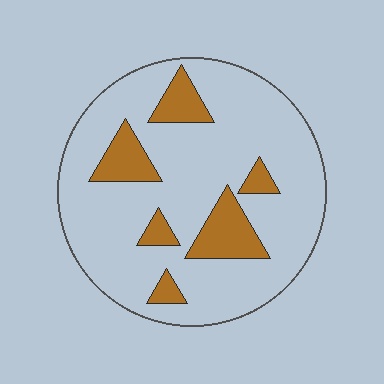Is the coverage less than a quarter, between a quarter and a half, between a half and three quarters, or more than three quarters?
Less than a quarter.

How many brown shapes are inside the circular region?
6.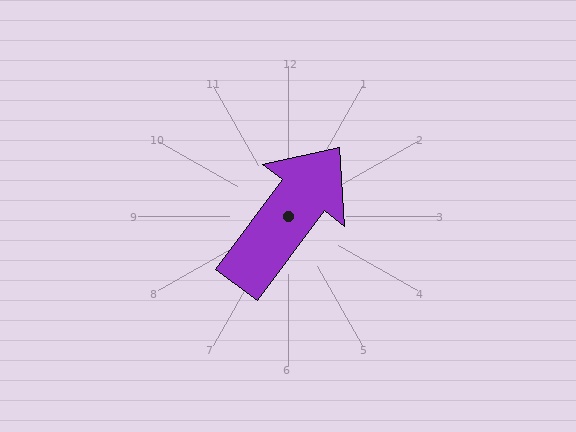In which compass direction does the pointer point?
Northeast.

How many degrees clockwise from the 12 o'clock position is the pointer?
Approximately 37 degrees.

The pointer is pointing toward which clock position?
Roughly 1 o'clock.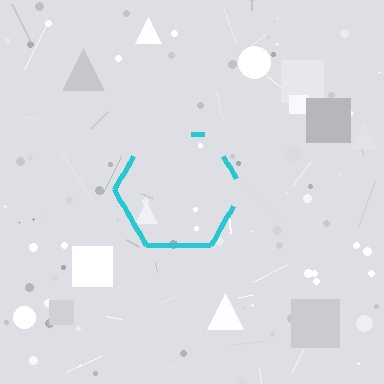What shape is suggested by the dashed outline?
The dashed outline suggests a hexagon.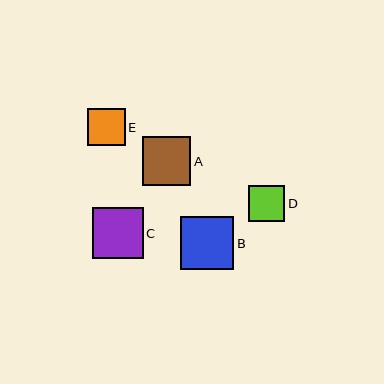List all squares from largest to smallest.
From largest to smallest: B, C, A, E, D.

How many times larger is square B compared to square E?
Square B is approximately 1.4 times the size of square E.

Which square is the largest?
Square B is the largest with a size of approximately 53 pixels.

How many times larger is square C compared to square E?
Square C is approximately 1.4 times the size of square E.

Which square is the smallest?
Square D is the smallest with a size of approximately 36 pixels.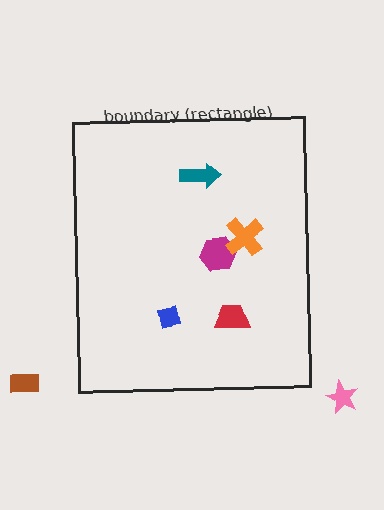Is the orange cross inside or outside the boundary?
Inside.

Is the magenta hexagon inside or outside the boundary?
Inside.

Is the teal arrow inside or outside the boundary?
Inside.